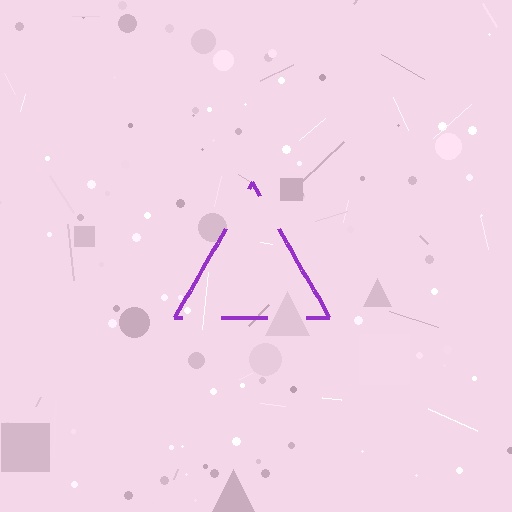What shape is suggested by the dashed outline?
The dashed outline suggests a triangle.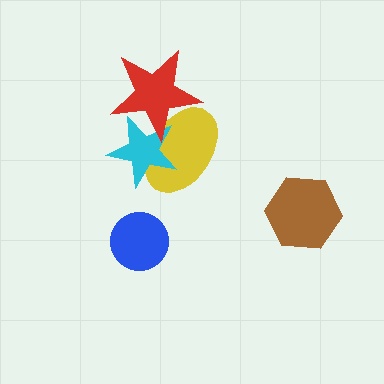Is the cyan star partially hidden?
Yes, it is partially covered by another shape.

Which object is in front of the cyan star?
The red star is in front of the cyan star.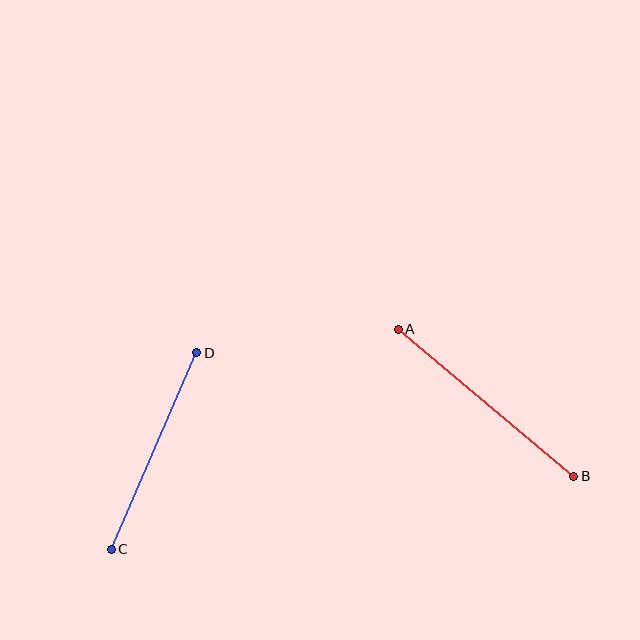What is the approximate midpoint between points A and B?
The midpoint is at approximately (486, 403) pixels.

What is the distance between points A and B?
The distance is approximately 229 pixels.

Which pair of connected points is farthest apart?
Points A and B are farthest apart.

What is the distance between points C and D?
The distance is approximately 214 pixels.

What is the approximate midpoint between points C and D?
The midpoint is at approximately (154, 451) pixels.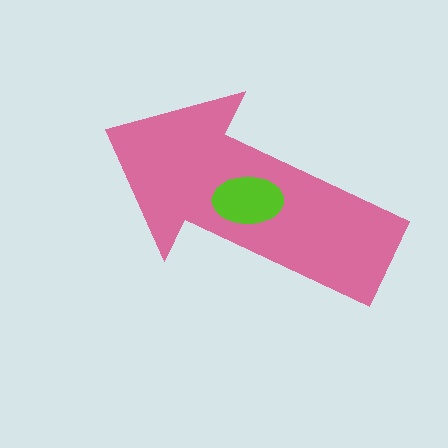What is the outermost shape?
The pink arrow.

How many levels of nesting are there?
2.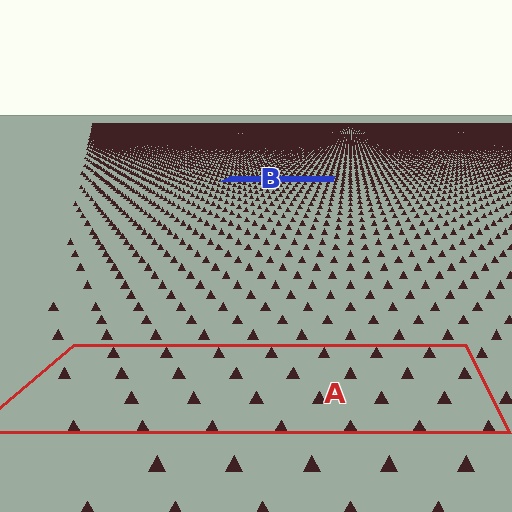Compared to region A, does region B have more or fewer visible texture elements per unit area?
Region B has more texture elements per unit area — they are packed more densely because it is farther away.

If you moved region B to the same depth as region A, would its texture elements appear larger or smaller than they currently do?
They would appear larger. At a closer depth, the same texture elements are projected at a bigger on-screen size.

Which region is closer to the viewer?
Region A is closer. The texture elements there are larger and more spread out.